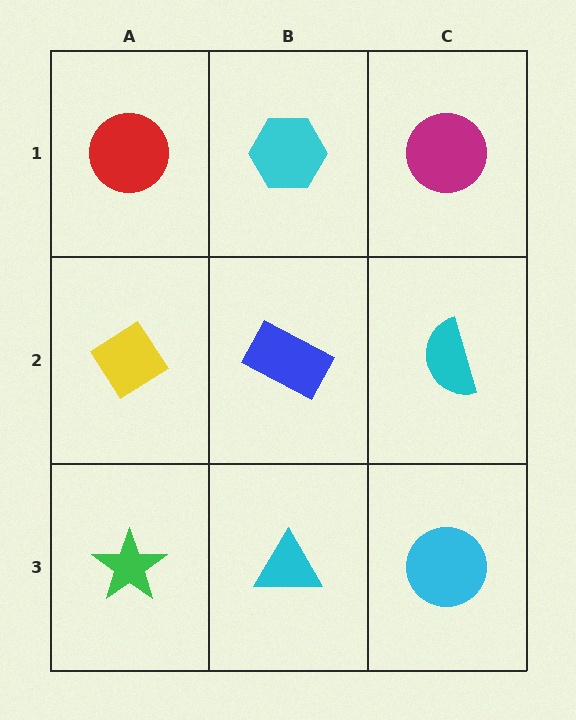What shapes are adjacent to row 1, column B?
A blue rectangle (row 2, column B), a red circle (row 1, column A), a magenta circle (row 1, column C).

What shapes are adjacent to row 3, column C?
A cyan semicircle (row 2, column C), a cyan triangle (row 3, column B).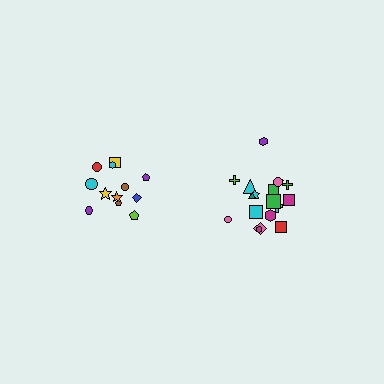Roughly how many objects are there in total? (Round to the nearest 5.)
Roughly 30 objects in total.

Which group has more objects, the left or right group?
The right group.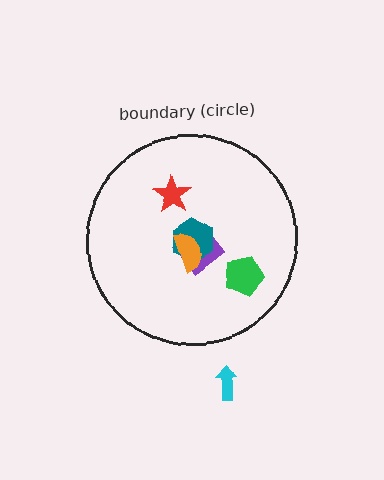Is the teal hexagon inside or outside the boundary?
Inside.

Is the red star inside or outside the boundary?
Inside.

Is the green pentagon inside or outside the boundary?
Inside.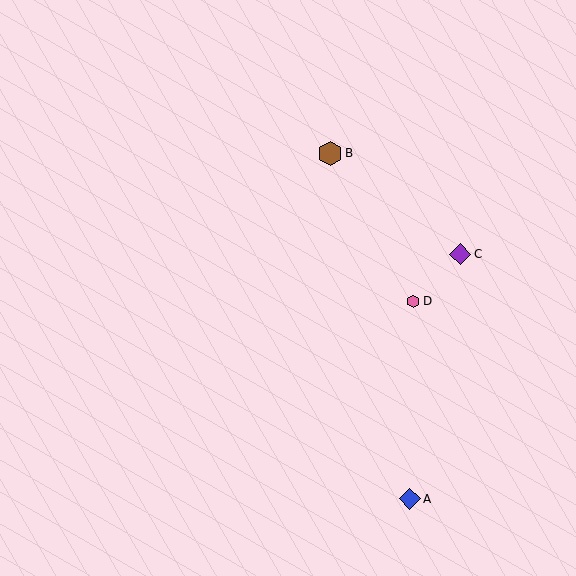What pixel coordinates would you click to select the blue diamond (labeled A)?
Click at (410, 499) to select the blue diamond A.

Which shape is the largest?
The brown hexagon (labeled B) is the largest.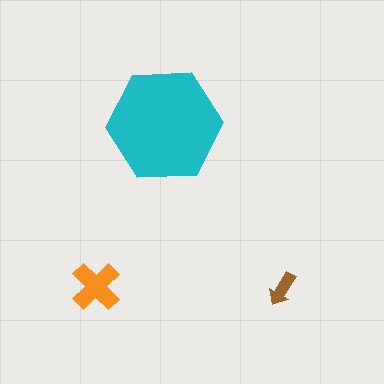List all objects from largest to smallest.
The cyan hexagon, the orange cross, the brown arrow.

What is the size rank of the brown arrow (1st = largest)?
3rd.